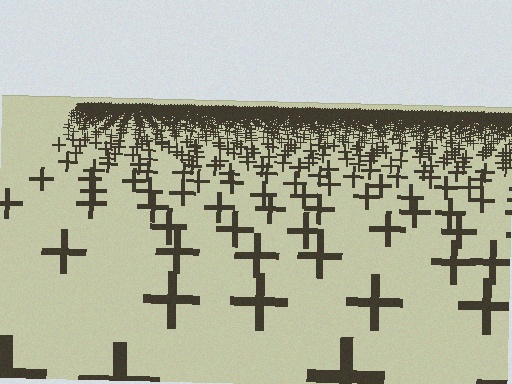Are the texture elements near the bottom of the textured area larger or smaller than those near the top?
Larger. Near the bottom, elements are closer to the viewer and appear at a bigger on-screen size.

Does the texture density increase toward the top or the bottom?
Density increases toward the top.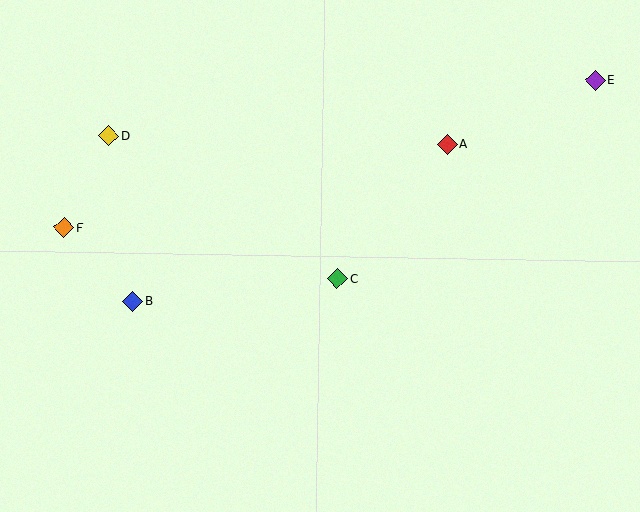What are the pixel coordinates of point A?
Point A is at (447, 144).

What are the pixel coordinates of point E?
Point E is at (595, 80).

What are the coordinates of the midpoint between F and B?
The midpoint between F and B is at (99, 264).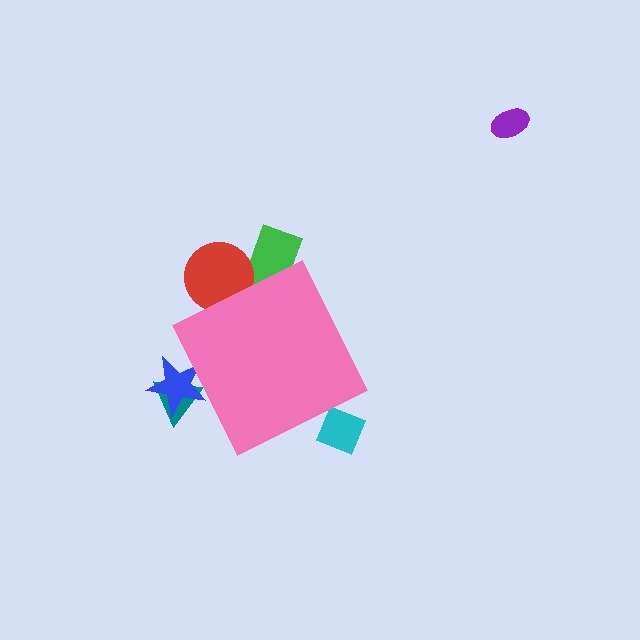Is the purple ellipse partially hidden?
No, the purple ellipse is fully visible.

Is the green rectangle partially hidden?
Yes, the green rectangle is partially hidden behind the pink diamond.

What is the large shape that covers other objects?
A pink diamond.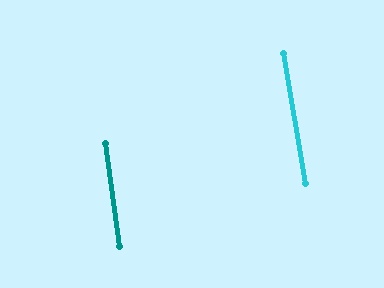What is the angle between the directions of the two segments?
Approximately 2 degrees.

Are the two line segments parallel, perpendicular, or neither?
Parallel — their directions differ by only 1.9°.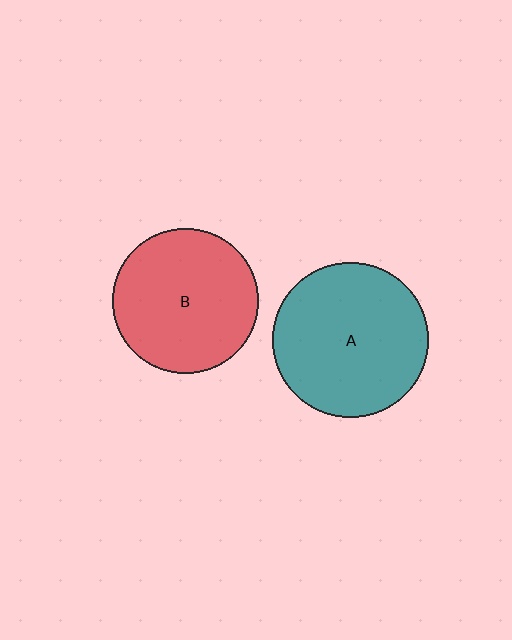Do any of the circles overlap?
No, none of the circles overlap.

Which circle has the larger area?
Circle A (teal).